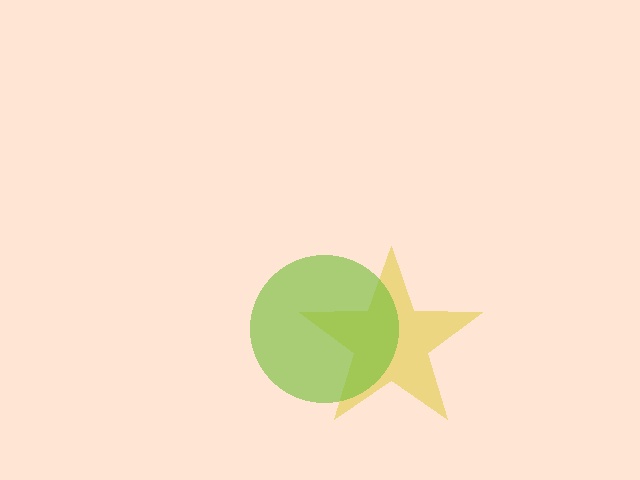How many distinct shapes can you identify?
There are 2 distinct shapes: a yellow star, a lime circle.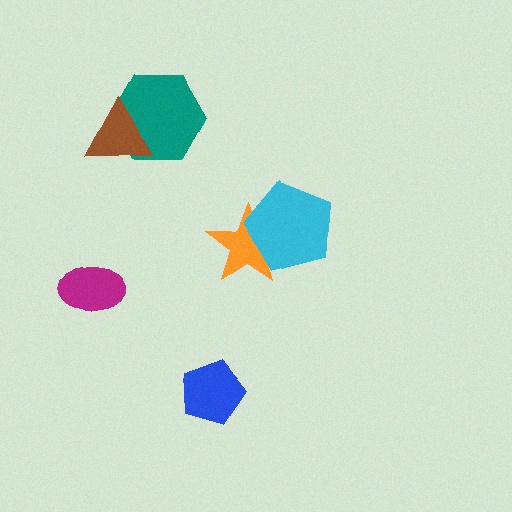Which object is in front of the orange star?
The cyan pentagon is in front of the orange star.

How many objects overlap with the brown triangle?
1 object overlaps with the brown triangle.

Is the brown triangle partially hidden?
No, no other shape covers it.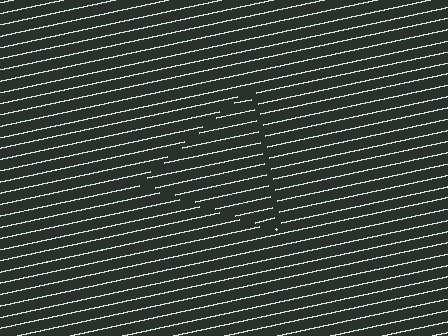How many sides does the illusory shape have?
3 sides — the line-ends trace a triangle.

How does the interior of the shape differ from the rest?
The interior of the shape contains the same grating, shifted by half a period — the contour is defined by the phase discontinuity where line-ends from the inner and outer gratings abut.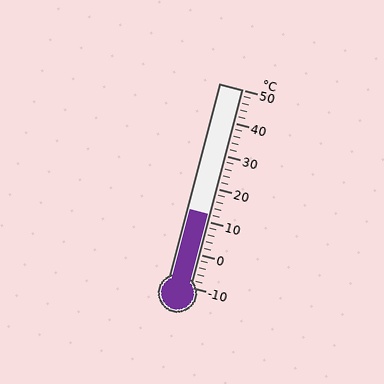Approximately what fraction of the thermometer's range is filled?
The thermometer is filled to approximately 35% of its range.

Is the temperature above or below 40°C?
The temperature is below 40°C.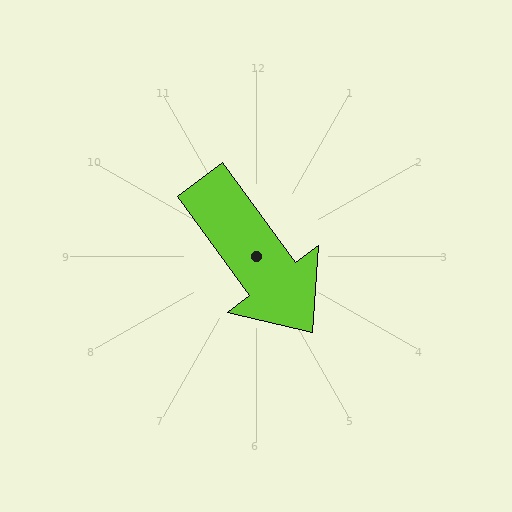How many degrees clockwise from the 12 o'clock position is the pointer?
Approximately 144 degrees.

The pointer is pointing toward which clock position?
Roughly 5 o'clock.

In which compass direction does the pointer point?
Southeast.